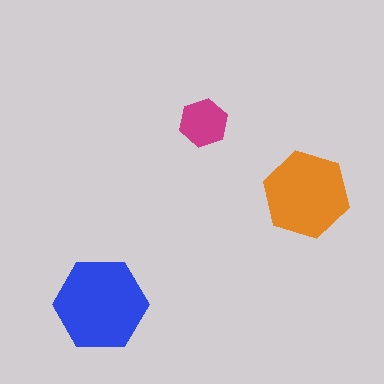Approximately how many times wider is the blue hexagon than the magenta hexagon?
About 2 times wider.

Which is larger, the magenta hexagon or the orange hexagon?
The orange one.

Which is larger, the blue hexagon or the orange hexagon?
The blue one.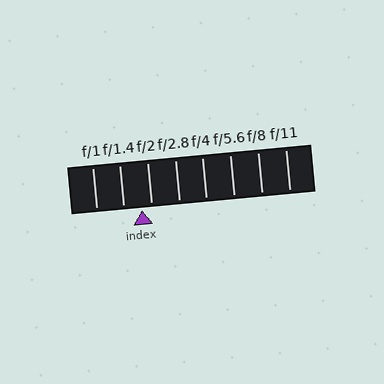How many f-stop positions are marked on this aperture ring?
There are 8 f-stop positions marked.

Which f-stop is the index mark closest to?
The index mark is closest to f/2.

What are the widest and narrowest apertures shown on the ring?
The widest aperture shown is f/1 and the narrowest is f/11.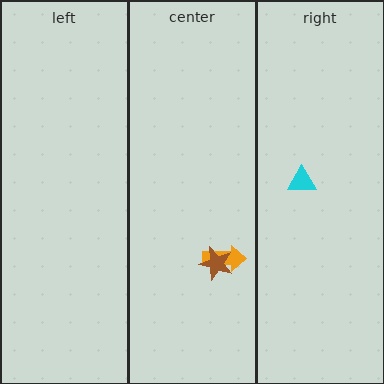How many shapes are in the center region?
2.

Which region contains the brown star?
The center region.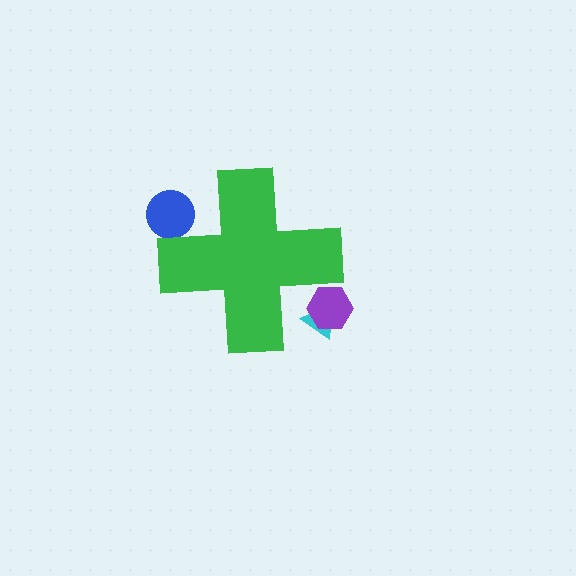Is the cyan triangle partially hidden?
Yes, the cyan triangle is partially hidden behind the green cross.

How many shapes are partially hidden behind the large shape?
3 shapes are partially hidden.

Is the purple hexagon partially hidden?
Yes, the purple hexagon is partially hidden behind the green cross.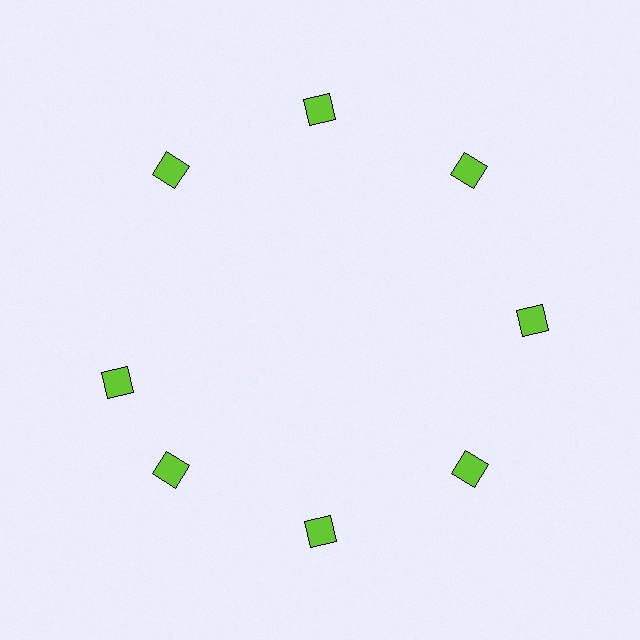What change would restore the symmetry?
The symmetry would be restored by rotating it back into even spacing with its neighbors so that all 8 squares sit at equal angles and equal distance from the center.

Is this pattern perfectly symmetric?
No. The 8 lime squares are arranged in a ring, but one element near the 9 o'clock position is rotated out of alignment along the ring, breaking the 8-fold rotational symmetry.